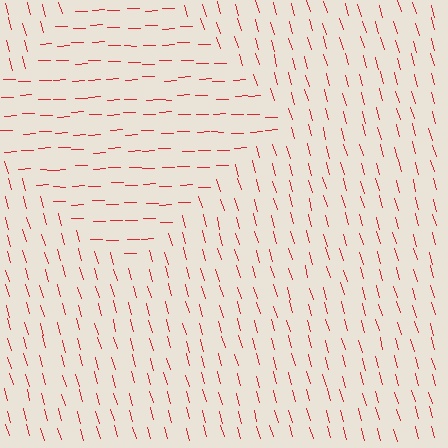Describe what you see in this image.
The image is filled with small red line segments. A diamond region in the image has lines oriented differently from the surrounding lines, creating a visible texture boundary.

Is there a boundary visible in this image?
Yes, there is a texture boundary formed by a change in line orientation.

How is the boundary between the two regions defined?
The boundary is defined purely by a change in line orientation (approximately 75 degrees difference). All lines are the same color and thickness.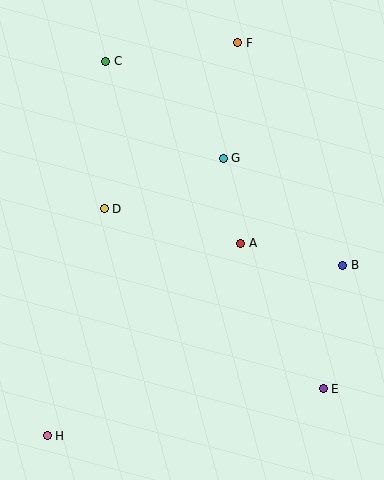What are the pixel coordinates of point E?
Point E is at (323, 389).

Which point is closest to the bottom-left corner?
Point H is closest to the bottom-left corner.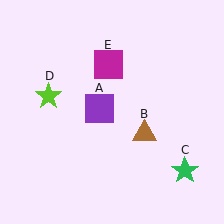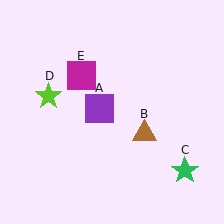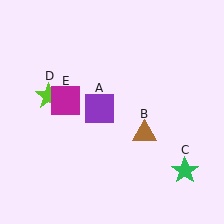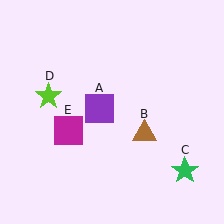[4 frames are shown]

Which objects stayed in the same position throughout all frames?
Purple square (object A) and brown triangle (object B) and green star (object C) and lime star (object D) remained stationary.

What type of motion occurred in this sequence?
The magenta square (object E) rotated counterclockwise around the center of the scene.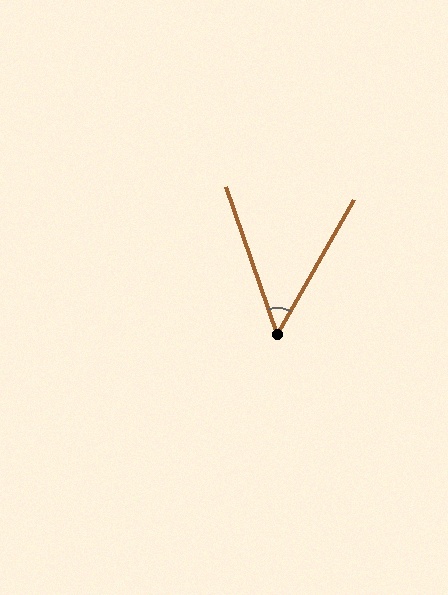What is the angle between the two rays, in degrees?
Approximately 49 degrees.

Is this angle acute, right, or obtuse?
It is acute.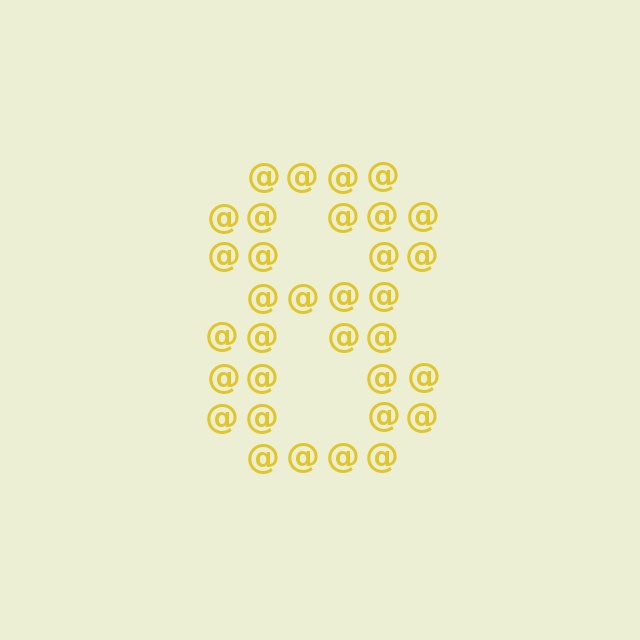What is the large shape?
The large shape is the digit 8.